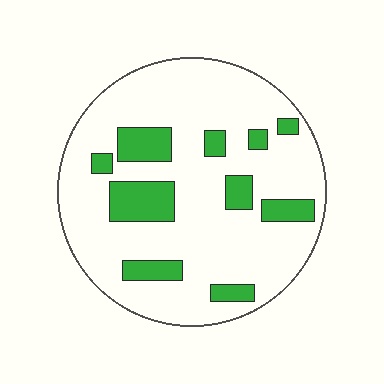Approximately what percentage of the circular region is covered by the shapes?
Approximately 20%.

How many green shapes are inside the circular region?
10.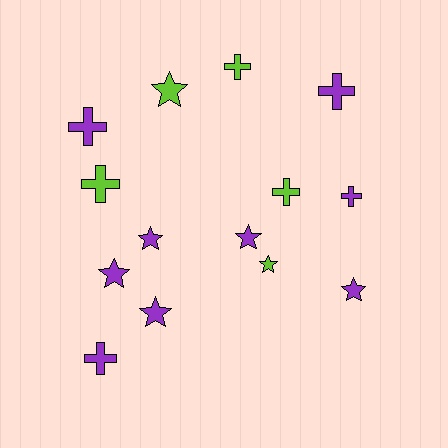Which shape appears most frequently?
Cross, with 7 objects.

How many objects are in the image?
There are 14 objects.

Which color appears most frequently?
Purple, with 9 objects.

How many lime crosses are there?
There are 3 lime crosses.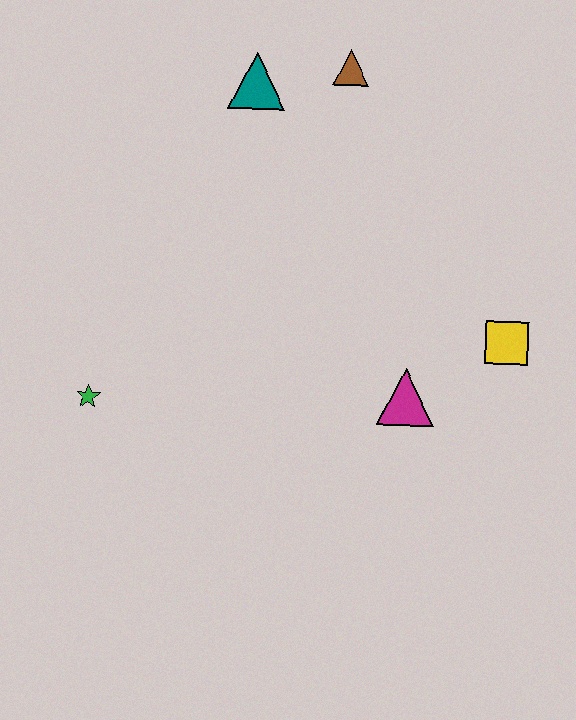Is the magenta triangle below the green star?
No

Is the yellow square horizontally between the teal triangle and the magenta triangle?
No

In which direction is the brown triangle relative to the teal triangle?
The brown triangle is to the right of the teal triangle.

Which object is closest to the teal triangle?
The brown triangle is closest to the teal triangle.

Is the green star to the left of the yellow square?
Yes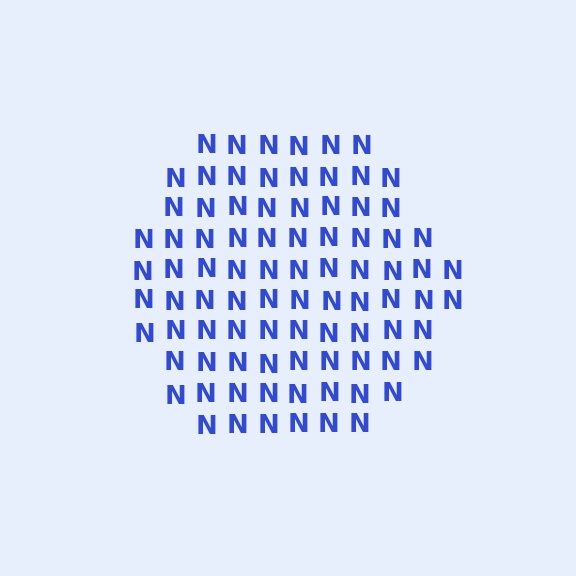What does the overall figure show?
The overall figure shows a hexagon.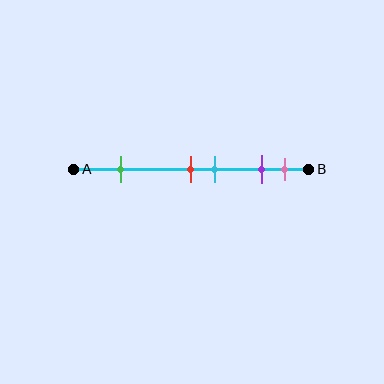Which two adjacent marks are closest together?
The red and cyan marks are the closest adjacent pair.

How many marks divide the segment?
There are 5 marks dividing the segment.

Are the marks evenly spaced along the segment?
No, the marks are not evenly spaced.